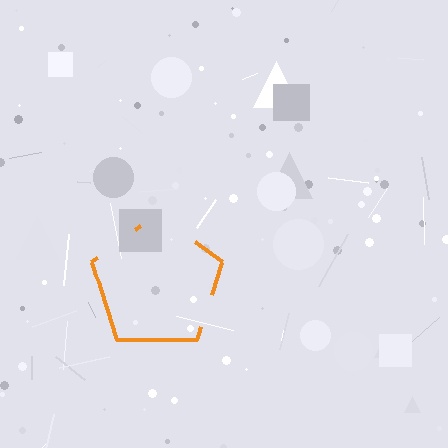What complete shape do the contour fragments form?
The contour fragments form a pentagon.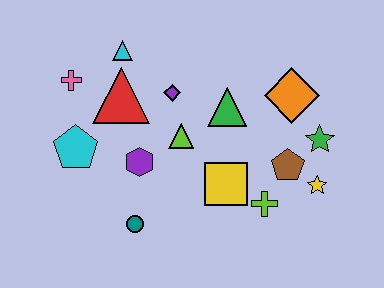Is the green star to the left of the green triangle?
No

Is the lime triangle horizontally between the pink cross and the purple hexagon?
No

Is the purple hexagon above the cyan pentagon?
No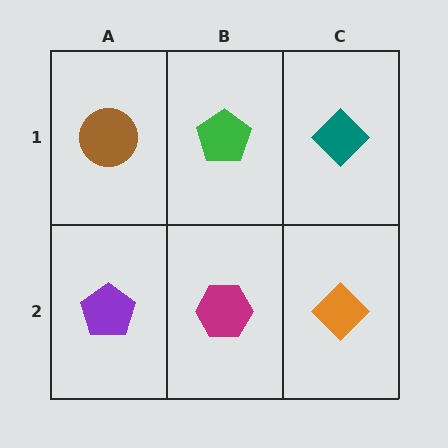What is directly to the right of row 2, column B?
An orange diamond.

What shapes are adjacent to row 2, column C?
A teal diamond (row 1, column C), a magenta hexagon (row 2, column B).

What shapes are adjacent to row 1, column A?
A purple pentagon (row 2, column A), a green pentagon (row 1, column B).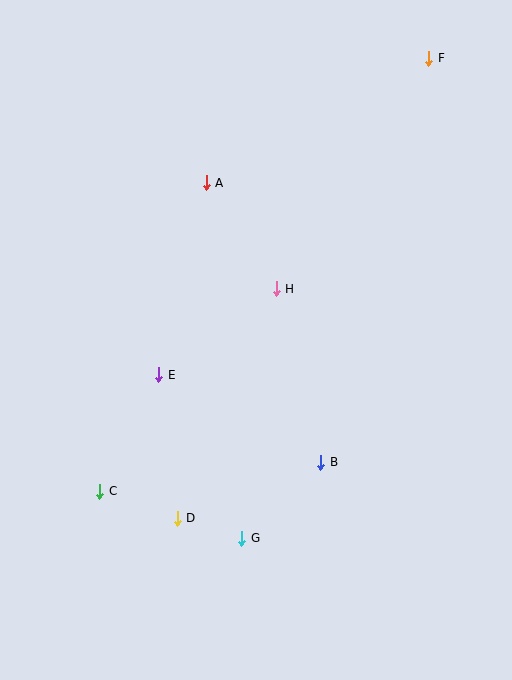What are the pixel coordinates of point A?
Point A is at (206, 183).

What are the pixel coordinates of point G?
Point G is at (242, 538).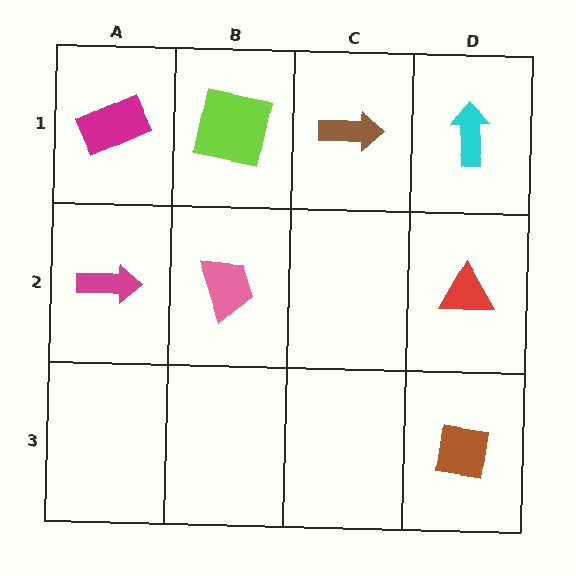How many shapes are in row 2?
3 shapes.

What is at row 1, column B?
A lime square.